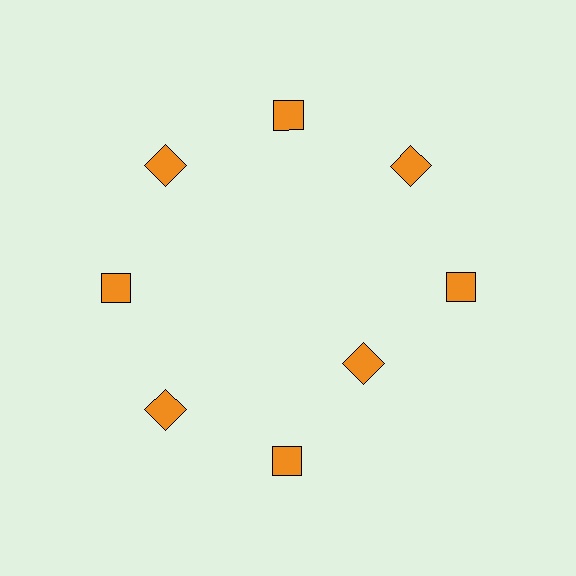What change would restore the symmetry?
The symmetry would be restored by moving it outward, back onto the ring so that all 8 squares sit at equal angles and equal distance from the center.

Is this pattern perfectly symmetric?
No. The 8 orange squares are arranged in a ring, but one element near the 4 o'clock position is pulled inward toward the center, breaking the 8-fold rotational symmetry.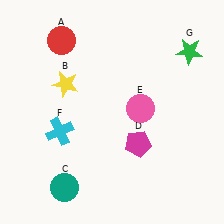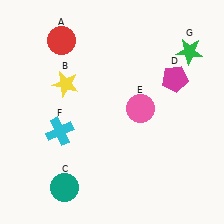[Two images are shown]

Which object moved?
The magenta pentagon (D) moved up.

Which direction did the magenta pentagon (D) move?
The magenta pentagon (D) moved up.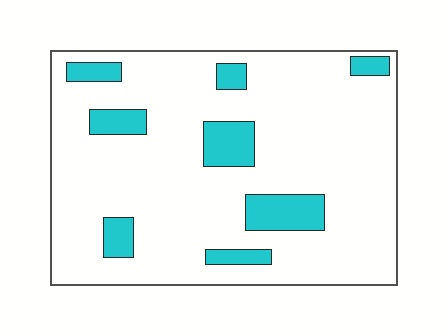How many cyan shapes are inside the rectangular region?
8.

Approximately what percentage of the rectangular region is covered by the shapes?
Approximately 15%.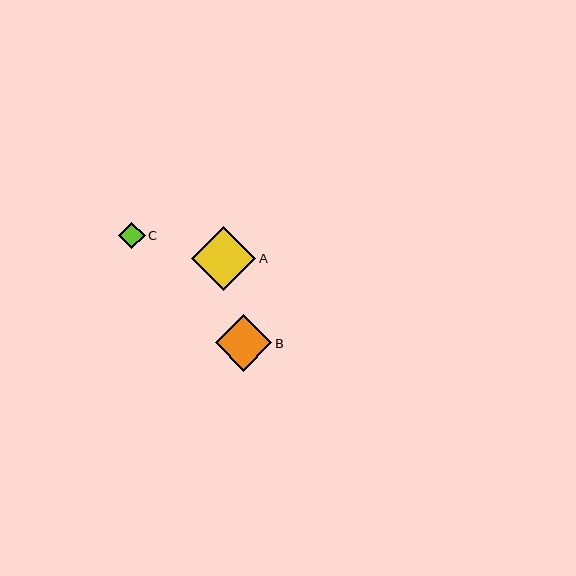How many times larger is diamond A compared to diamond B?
Diamond A is approximately 1.1 times the size of diamond B.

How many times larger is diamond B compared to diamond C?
Diamond B is approximately 2.1 times the size of diamond C.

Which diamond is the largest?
Diamond A is the largest with a size of approximately 65 pixels.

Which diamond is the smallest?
Diamond C is the smallest with a size of approximately 27 pixels.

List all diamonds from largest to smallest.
From largest to smallest: A, B, C.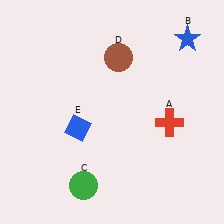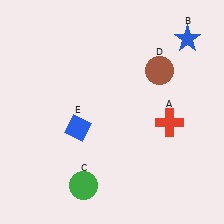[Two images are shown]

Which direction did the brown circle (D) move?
The brown circle (D) moved right.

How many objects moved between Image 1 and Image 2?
1 object moved between the two images.